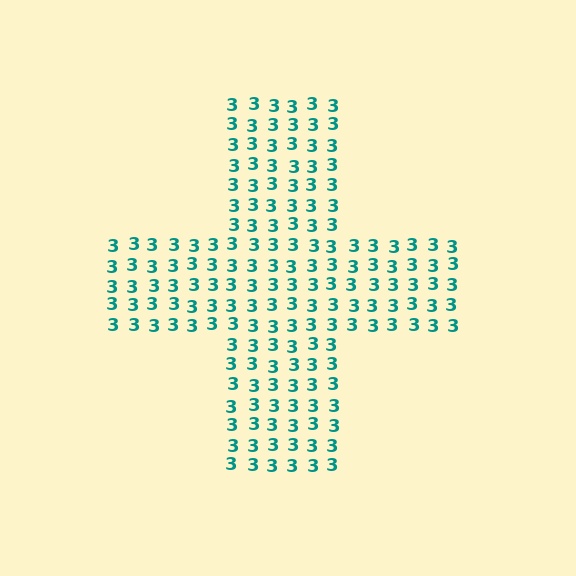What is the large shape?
The large shape is a cross.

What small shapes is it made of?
It is made of small digit 3's.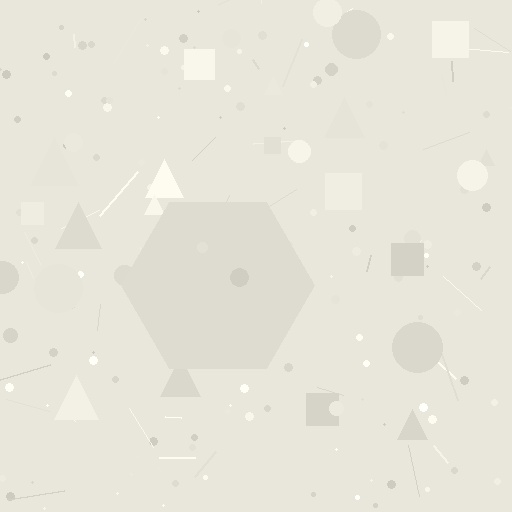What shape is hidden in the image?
A hexagon is hidden in the image.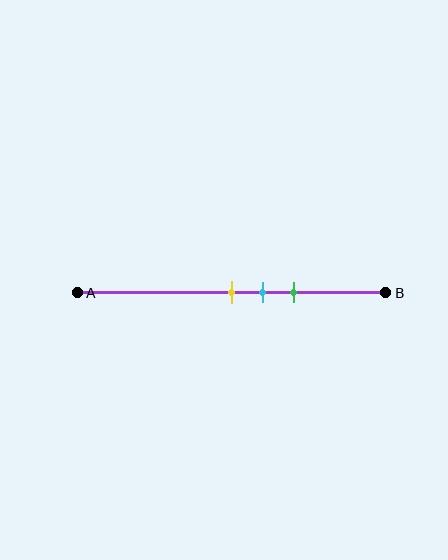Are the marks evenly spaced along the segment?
Yes, the marks are approximately evenly spaced.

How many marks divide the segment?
There are 3 marks dividing the segment.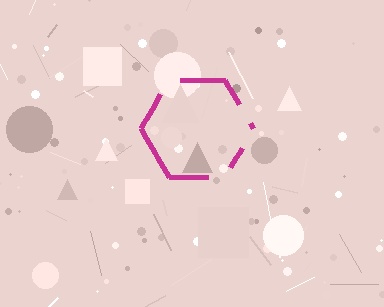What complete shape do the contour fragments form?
The contour fragments form a hexagon.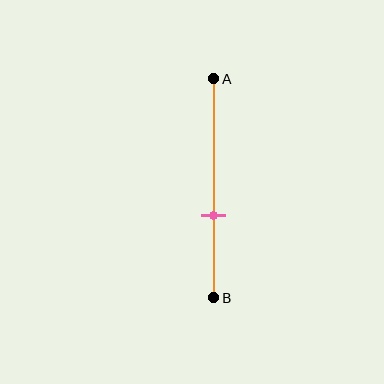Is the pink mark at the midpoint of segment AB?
No, the mark is at about 65% from A, not at the 50% midpoint.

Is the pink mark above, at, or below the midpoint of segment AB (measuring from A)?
The pink mark is below the midpoint of segment AB.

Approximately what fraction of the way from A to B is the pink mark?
The pink mark is approximately 65% of the way from A to B.